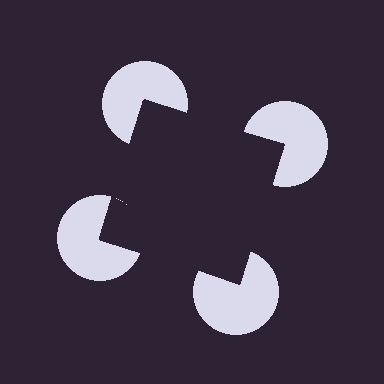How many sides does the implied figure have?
4 sides.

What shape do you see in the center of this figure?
An illusory square — its edges are inferred from the aligned wedge cuts in the pac-man discs, not physically drawn.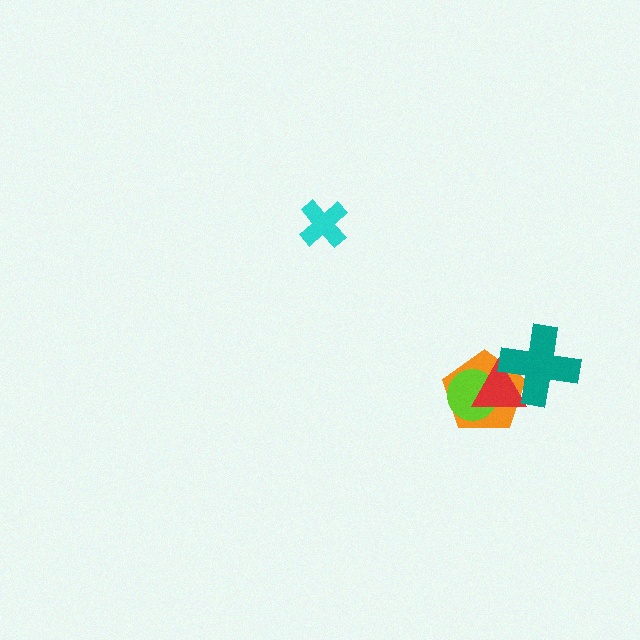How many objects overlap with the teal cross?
2 objects overlap with the teal cross.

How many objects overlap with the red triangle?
3 objects overlap with the red triangle.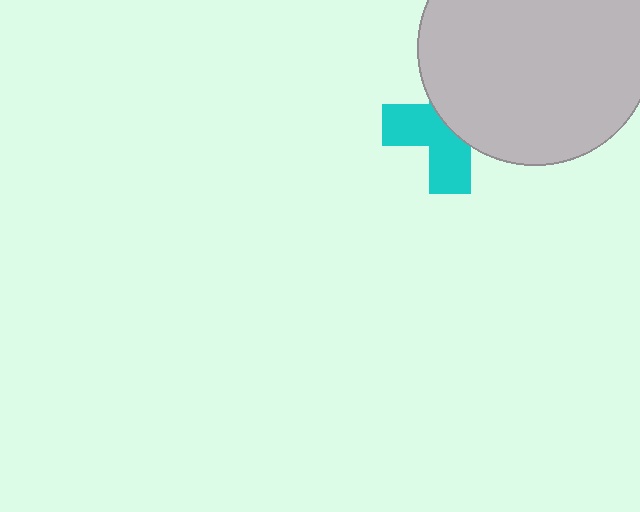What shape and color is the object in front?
The object in front is a light gray circle.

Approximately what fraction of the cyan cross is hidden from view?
Roughly 52% of the cyan cross is hidden behind the light gray circle.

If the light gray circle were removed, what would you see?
You would see the complete cyan cross.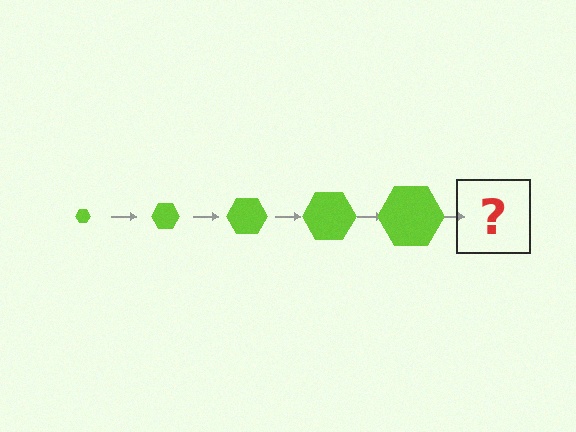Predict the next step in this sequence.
The next step is a lime hexagon, larger than the previous one.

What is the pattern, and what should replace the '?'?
The pattern is that the hexagon gets progressively larger each step. The '?' should be a lime hexagon, larger than the previous one.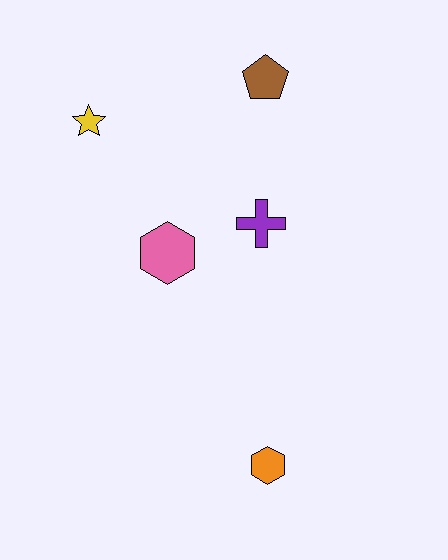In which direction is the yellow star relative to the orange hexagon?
The yellow star is above the orange hexagon.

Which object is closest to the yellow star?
The pink hexagon is closest to the yellow star.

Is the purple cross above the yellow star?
No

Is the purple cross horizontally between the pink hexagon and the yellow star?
No